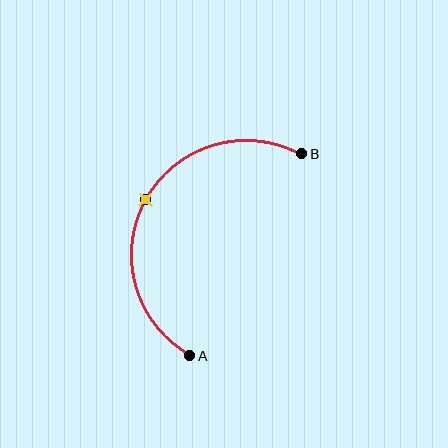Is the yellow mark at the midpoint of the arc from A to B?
Yes. The yellow mark lies on the arc at equal arc-length from both A and B — it is the arc midpoint.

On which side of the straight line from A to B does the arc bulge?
The arc bulges to the left of the straight line connecting A and B.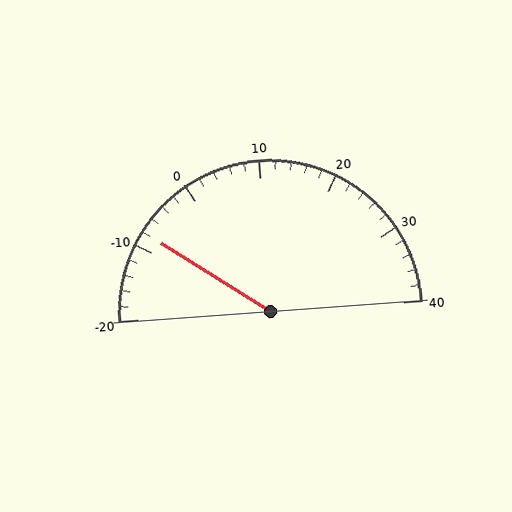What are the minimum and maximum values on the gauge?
The gauge ranges from -20 to 40.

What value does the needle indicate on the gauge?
The needle indicates approximately -8.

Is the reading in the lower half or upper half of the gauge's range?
The reading is in the lower half of the range (-20 to 40).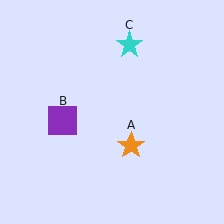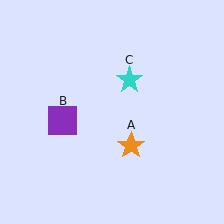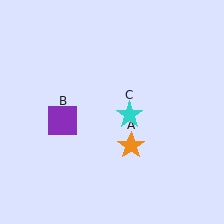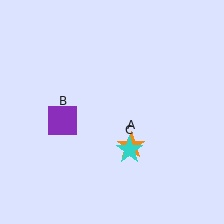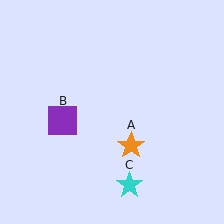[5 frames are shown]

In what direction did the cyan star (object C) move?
The cyan star (object C) moved down.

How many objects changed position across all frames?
1 object changed position: cyan star (object C).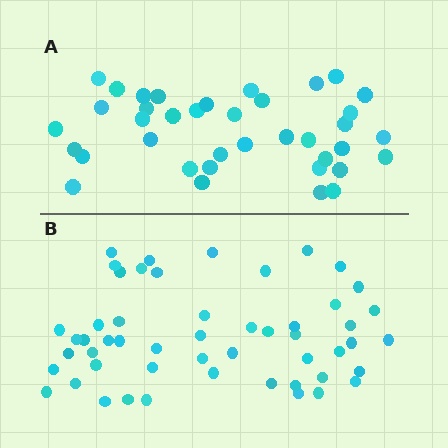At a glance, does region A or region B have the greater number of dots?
Region B (the bottom region) has more dots.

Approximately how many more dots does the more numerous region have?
Region B has approximately 15 more dots than region A.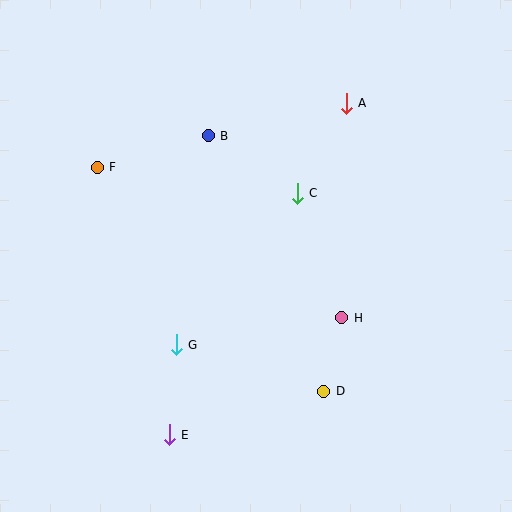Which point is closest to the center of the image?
Point C at (297, 193) is closest to the center.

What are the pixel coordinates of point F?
Point F is at (97, 167).